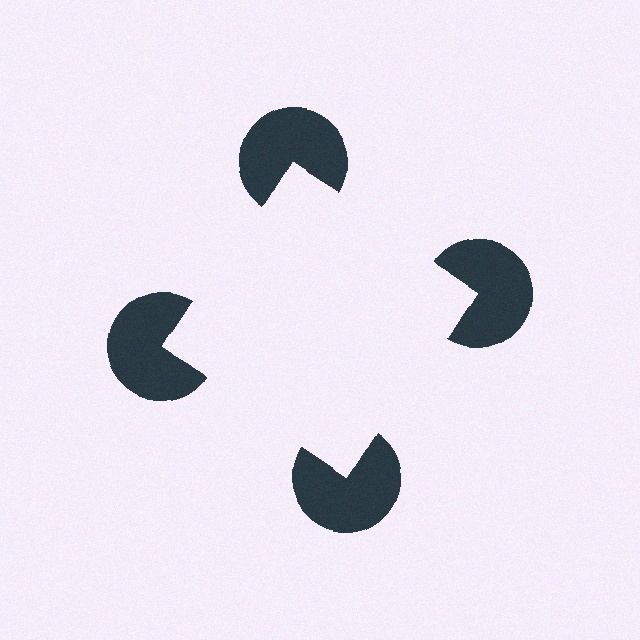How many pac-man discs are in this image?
There are 4 — one at each vertex of the illusory square.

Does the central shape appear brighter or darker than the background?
It typically appears slightly brighter than the background, even though no actual brightness change is drawn.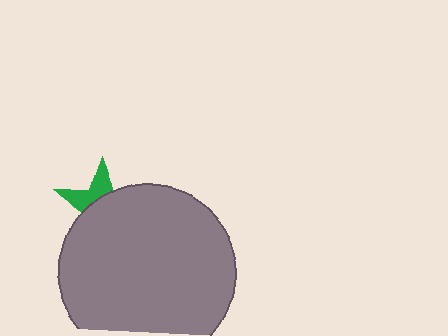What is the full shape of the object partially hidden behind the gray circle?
The partially hidden object is a green star.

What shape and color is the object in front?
The object in front is a gray circle.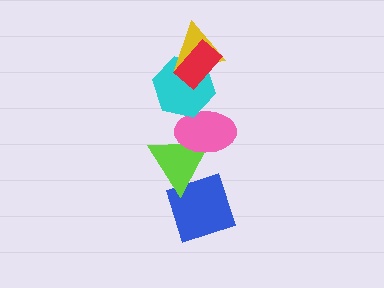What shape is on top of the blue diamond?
The lime triangle is on top of the blue diamond.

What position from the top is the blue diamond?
The blue diamond is 6th from the top.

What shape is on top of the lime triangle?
The pink ellipse is on top of the lime triangle.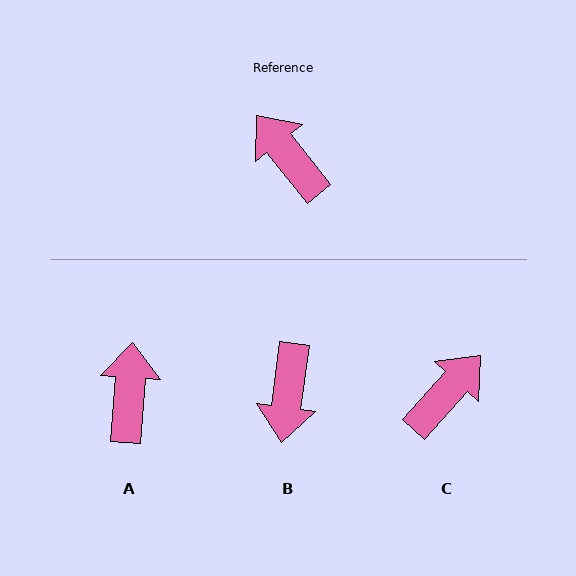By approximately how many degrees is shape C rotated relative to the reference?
Approximately 81 degrees clockwise.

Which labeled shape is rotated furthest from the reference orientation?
B, about 134 degrees away.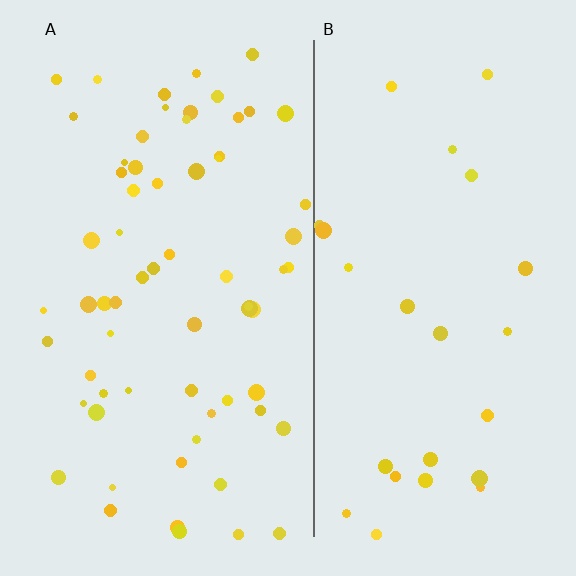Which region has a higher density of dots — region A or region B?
A (the left).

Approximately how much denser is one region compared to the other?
Approximately 2.6× — region A over region B.